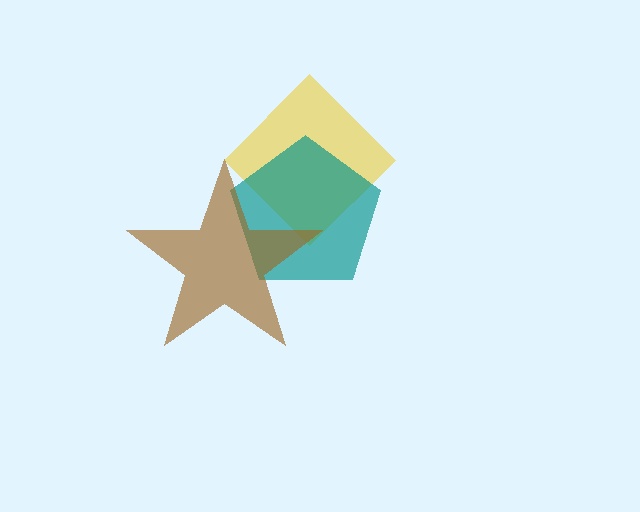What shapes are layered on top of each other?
The layered shapes are: a yellow diamond, a teal pentagon, a brown star.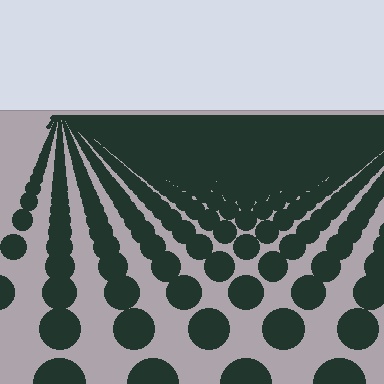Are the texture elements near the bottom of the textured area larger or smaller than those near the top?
Larger. Near the bottom, elements are closer to the viewer and appear at a bigger on-screen size.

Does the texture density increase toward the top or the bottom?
Density increases toward the top.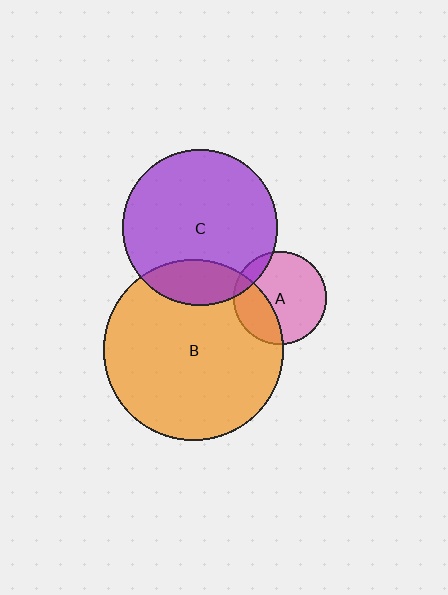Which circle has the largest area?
Circle B (orange).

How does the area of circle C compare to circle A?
Approximately 2.8 times.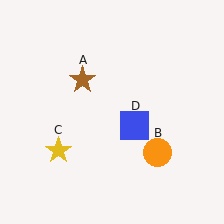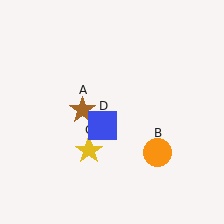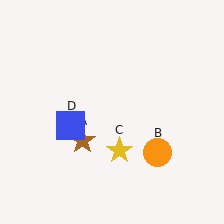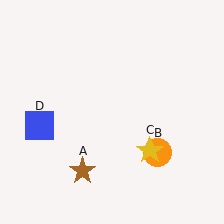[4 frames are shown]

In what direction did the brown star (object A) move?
The brown star (object A) moved down.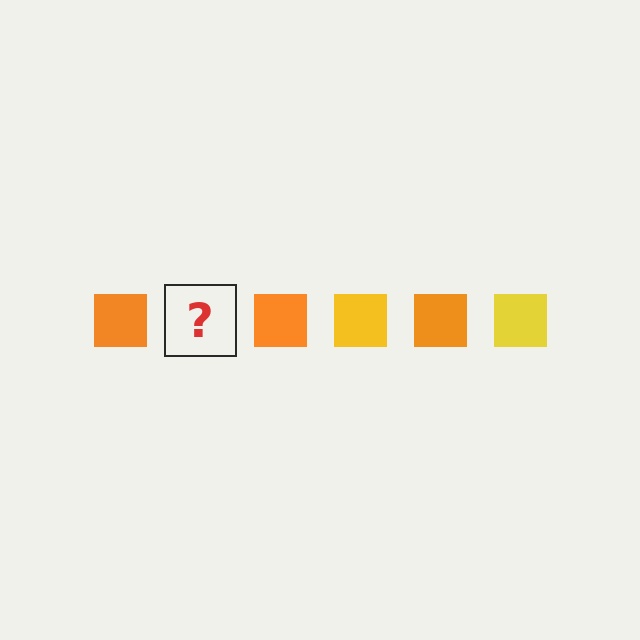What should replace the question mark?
The question mark should be replaced with a yellow square.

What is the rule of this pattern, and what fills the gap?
The rule is that the pattern cycles through orange, yellow squares. The gap should be filled with a yellow square.